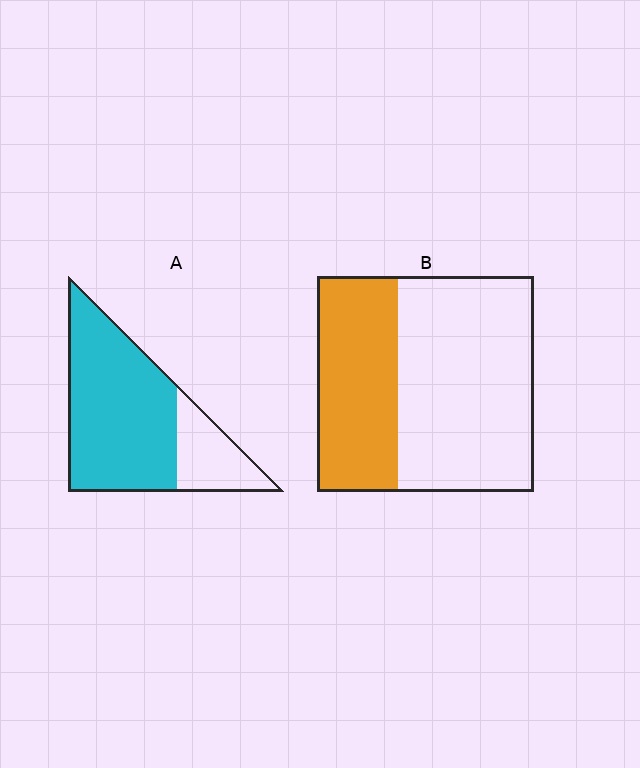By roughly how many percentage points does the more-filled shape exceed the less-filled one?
By roughly 40 percentage points (A over B).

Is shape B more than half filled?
No.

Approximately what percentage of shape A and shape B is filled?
A is approximately 75% and B is approximately 35%.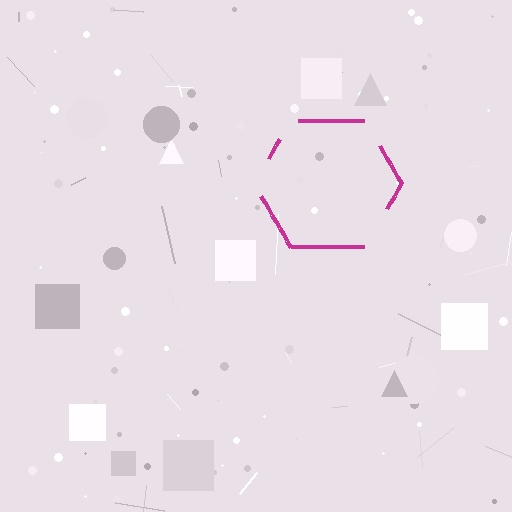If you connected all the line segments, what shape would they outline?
They would outline a hexagon.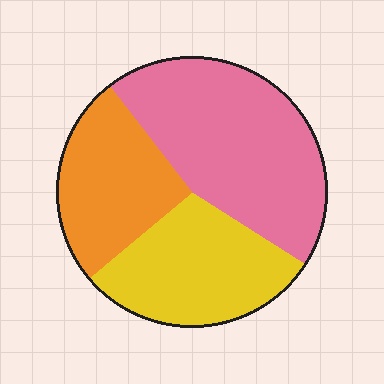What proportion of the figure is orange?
Orange takes up about one quarter (1/4) of the figure.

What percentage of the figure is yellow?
Yellow takes up about one third (1/3) of the figure.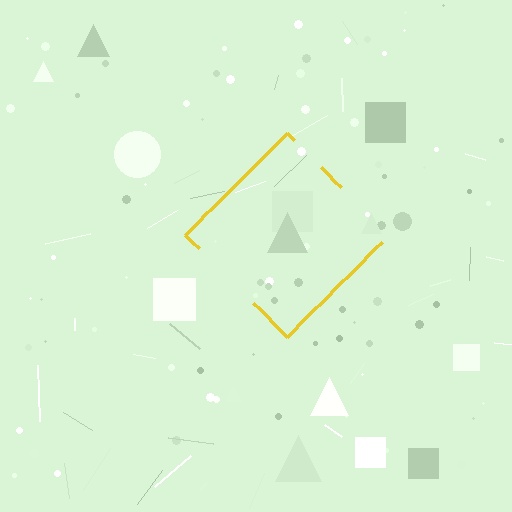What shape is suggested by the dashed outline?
The dashed outline suggests a diamond.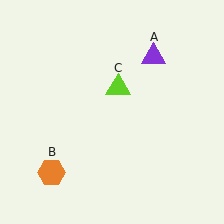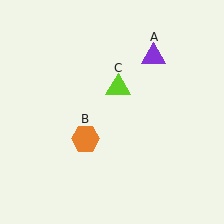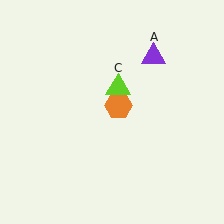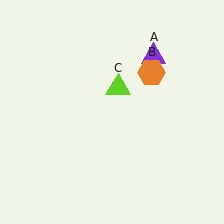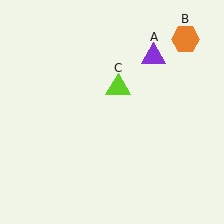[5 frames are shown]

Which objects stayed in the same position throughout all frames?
Purple triangle (object A) and lime triangle (object C) remained stationary.